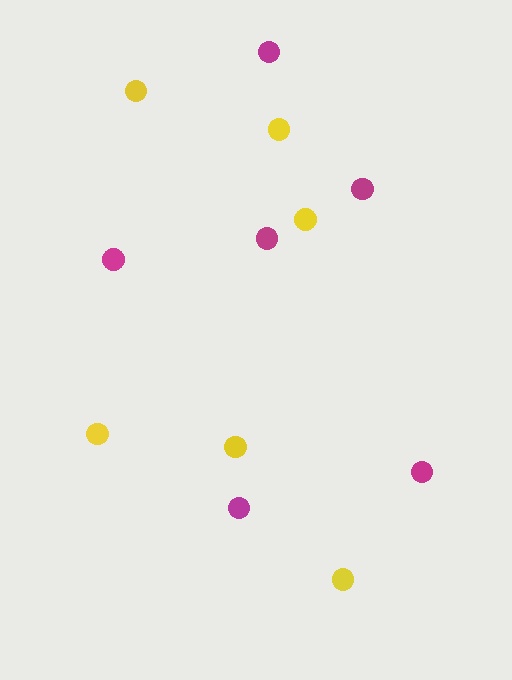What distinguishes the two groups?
There are 2 groups: one group of magenta circles (6) and one group of yellow circles (6).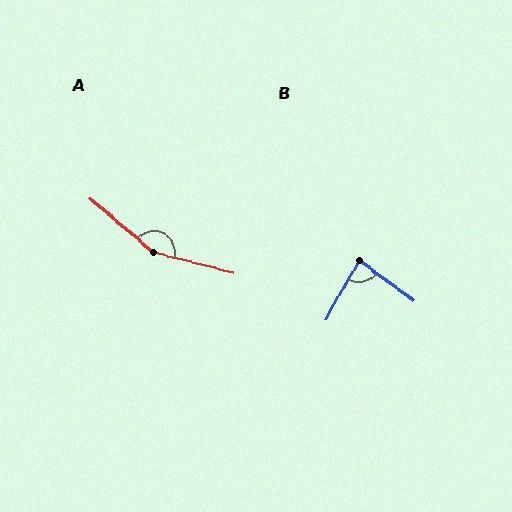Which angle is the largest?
A, at approximately 154 degrees.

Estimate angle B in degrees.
Approximately 83 degrees.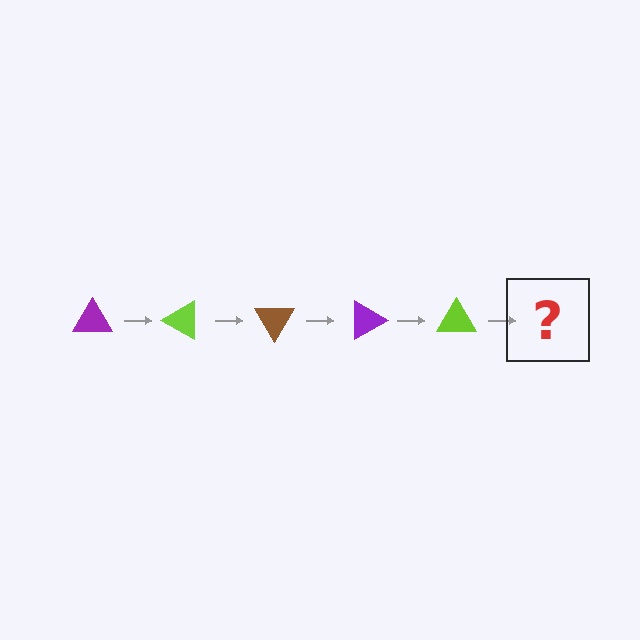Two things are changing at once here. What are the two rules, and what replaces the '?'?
The two rules are that it rotates 30 degrees each step and the color cycles through purple, lime, and brown. The '?' should be a brown triangle, rotated 150 degrees from the start.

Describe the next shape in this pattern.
It should be a brown triangle, rotated 150 degrees from the start.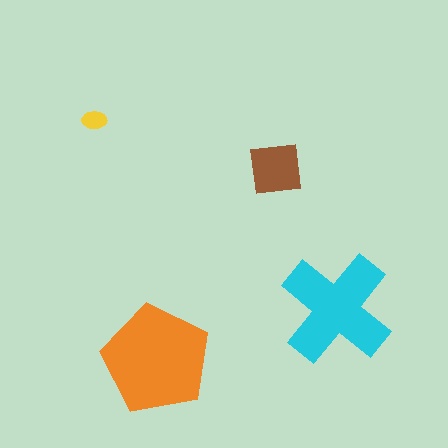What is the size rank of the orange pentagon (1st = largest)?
1st.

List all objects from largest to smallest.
The orange pentagon, the cyan cross, the brown square, the yellow ellipse.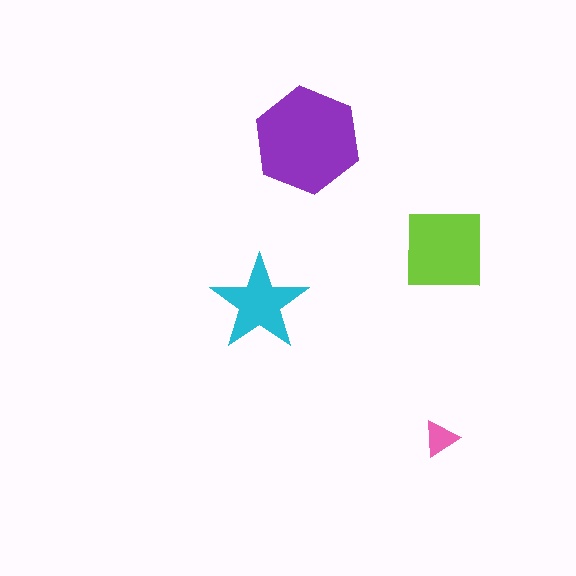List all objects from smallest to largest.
The pink triangle, the cyan star, the lime square, the purple hexagon.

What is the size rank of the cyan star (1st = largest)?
3rd.